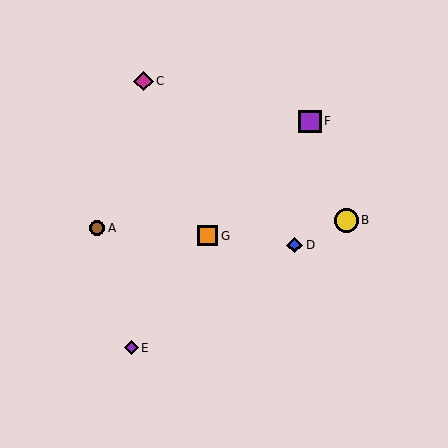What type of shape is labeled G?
Shape G is an orange square.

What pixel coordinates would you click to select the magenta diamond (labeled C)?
Click at (143, 81) to select the magenta diamond C.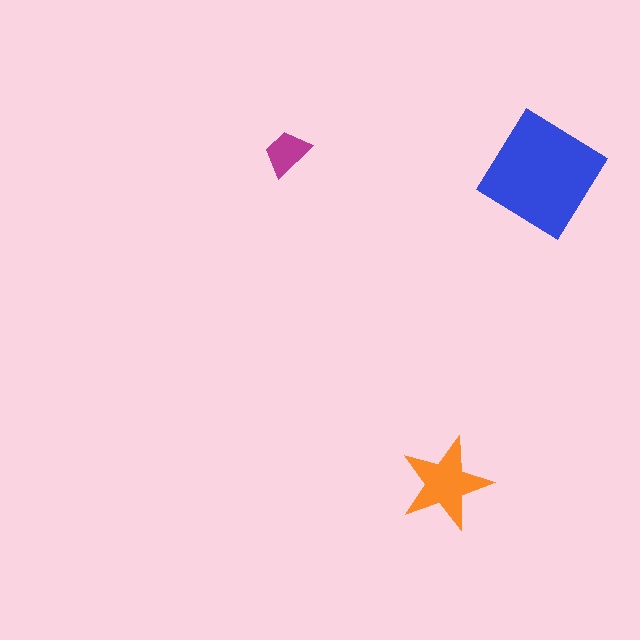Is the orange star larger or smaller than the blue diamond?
Smaller.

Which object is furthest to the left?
The magenta trapezoid is leftmost.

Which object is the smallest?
The magenta trapezoid.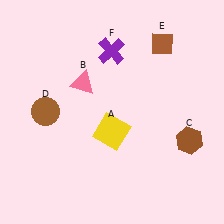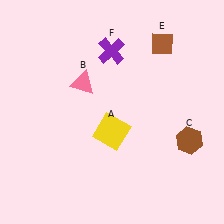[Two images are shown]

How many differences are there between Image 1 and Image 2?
There is 1 difference between the two images.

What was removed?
The brown circle (D) was removed in Image 2.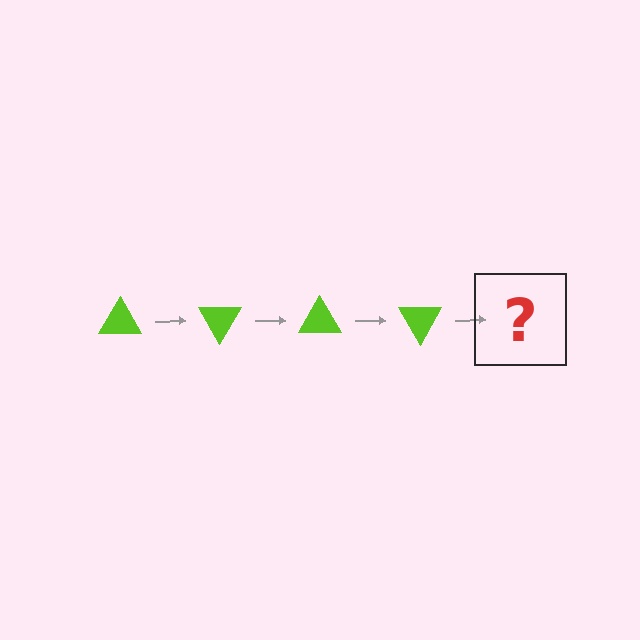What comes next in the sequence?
The next element should be a lime triangle rotated 240 degrees.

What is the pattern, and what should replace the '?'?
The pattern is that the triangle rotates 60 degrees each step. The '?' should be a lime triangle rotated 240 degrees.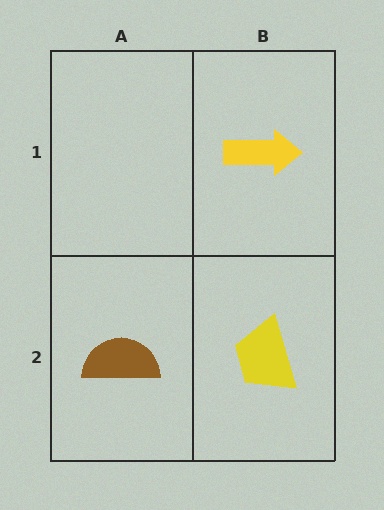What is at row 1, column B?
A yellow arrow.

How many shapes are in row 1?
1 shape.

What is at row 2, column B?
A yellow trapezoid.